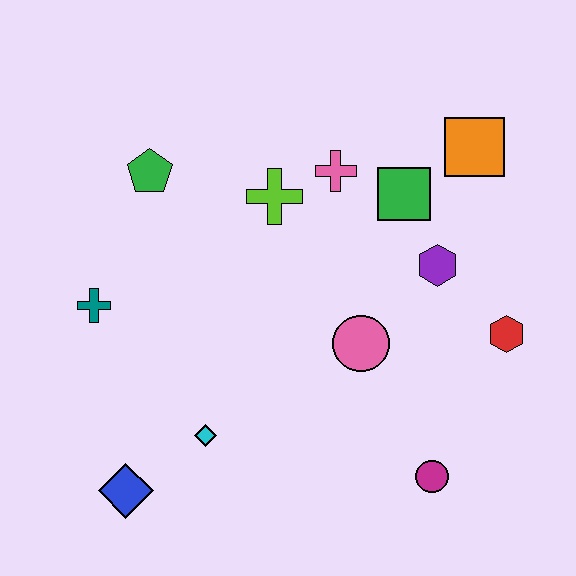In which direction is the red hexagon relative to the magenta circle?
The red hexagon is above the magenta circle.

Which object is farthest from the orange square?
The blue diamond is farthest from the orange square.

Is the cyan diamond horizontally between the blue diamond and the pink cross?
Yes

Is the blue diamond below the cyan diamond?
Yes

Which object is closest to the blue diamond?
The cyan diamond is closest to the blue diamond.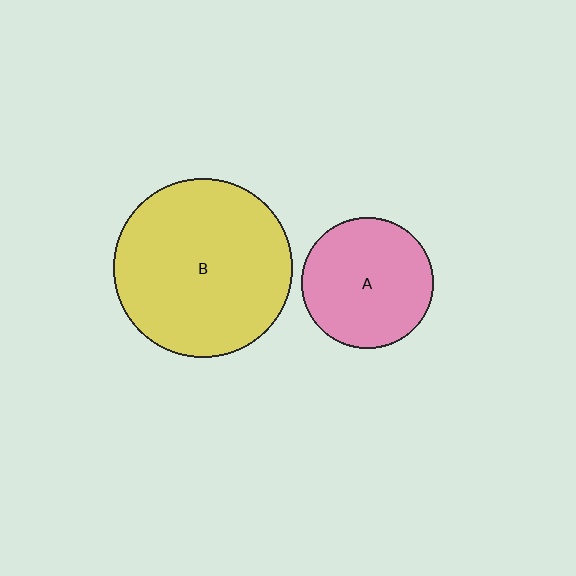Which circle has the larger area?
Circle B (yellow).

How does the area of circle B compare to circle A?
Approximately 1.9 times.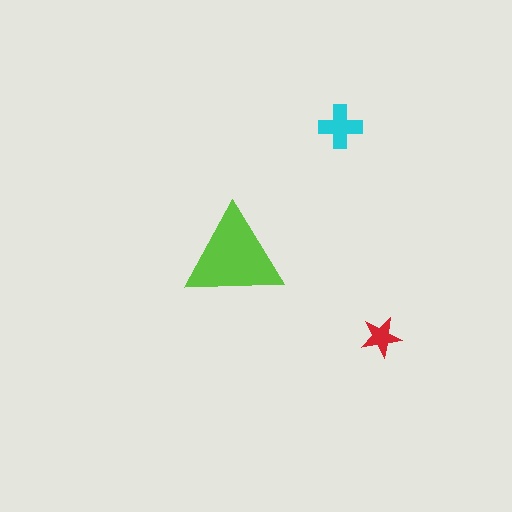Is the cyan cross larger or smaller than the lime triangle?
Smaller.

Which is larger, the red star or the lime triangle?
The lime triangle.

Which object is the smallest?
The red star.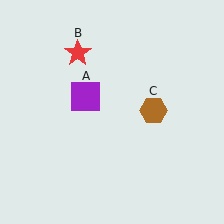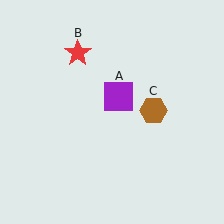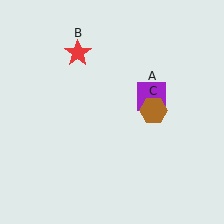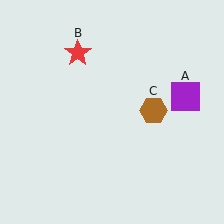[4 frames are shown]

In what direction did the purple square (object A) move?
The purple square (object A) moved right.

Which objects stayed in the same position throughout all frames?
Red star (object B) and brown hexagon (object C) remained stationary.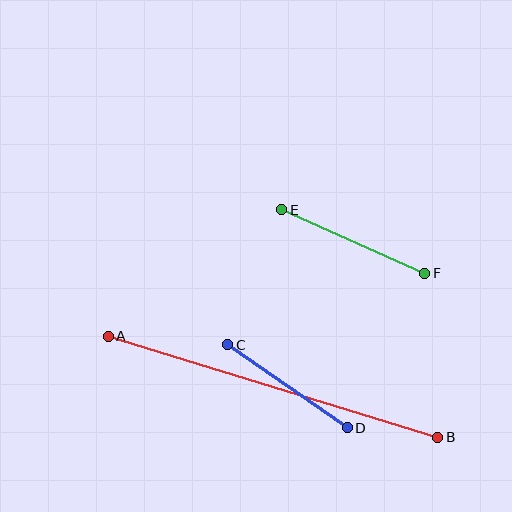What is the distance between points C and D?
The distance is approximately 145 pixels.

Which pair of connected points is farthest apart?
Points A and B are farthest apart.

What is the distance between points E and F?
The distance is approximately 156 pixels.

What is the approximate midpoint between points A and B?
The midpoint is at approximately (273, 387) pixels.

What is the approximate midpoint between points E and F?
The midpoint is at approximately (353, 241) pixels.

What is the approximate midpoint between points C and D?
The midpoint is at approximately (288, 386) pixels.